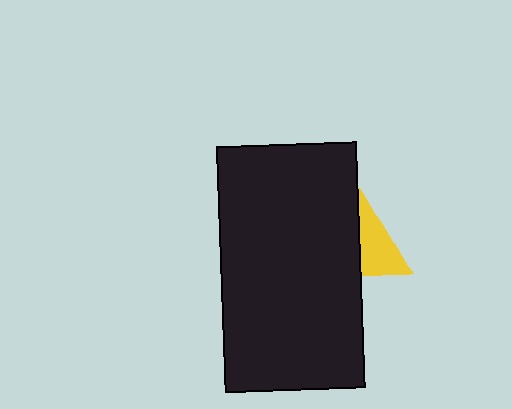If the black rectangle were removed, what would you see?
You would see the complete yellow triangle.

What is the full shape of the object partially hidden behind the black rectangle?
The partially hidden object is a yellow triangle.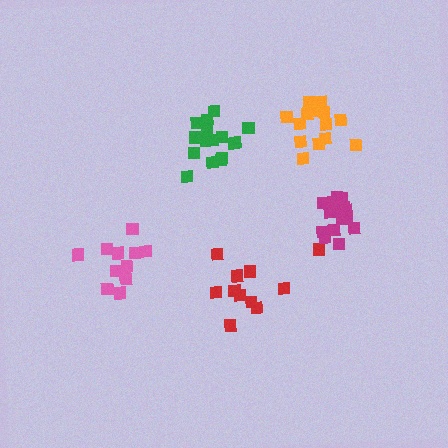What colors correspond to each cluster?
The clusters are colored: red, green, orange, pink, magenta.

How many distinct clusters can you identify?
There are 5 distinct clusters.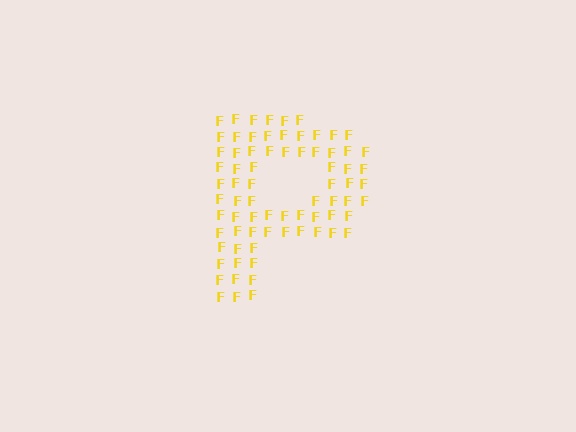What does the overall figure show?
The overall figure shows the letter P.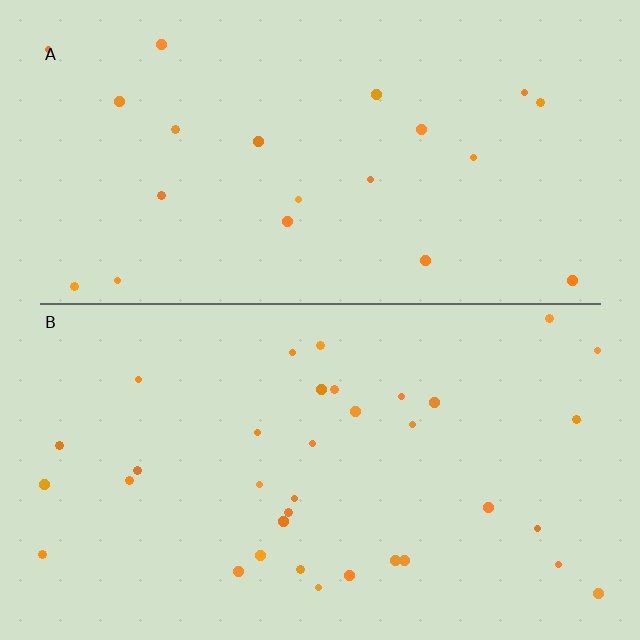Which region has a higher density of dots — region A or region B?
B (the bottom).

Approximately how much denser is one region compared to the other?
Approximately 1.7× — region B over region A.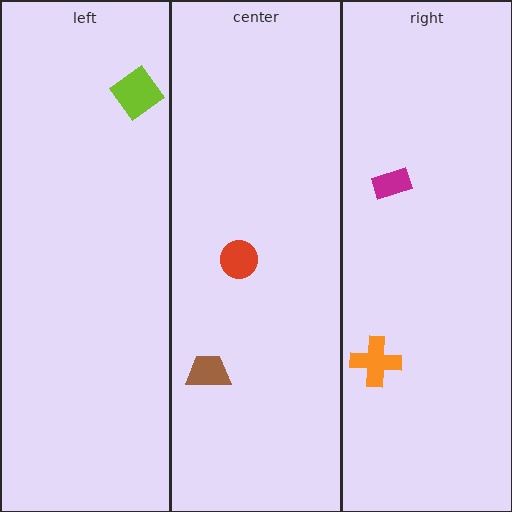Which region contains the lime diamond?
The left region.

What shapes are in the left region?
The lime diamond.